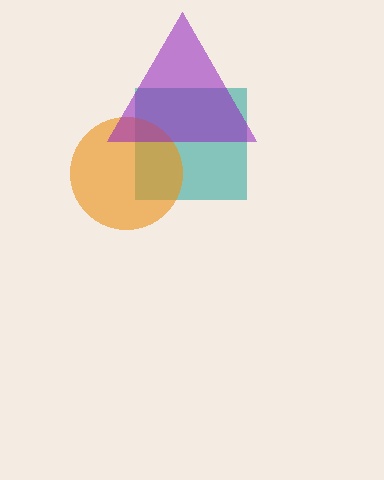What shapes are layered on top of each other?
The layered shapes are: a teal square, an orange circle, a purple triangle.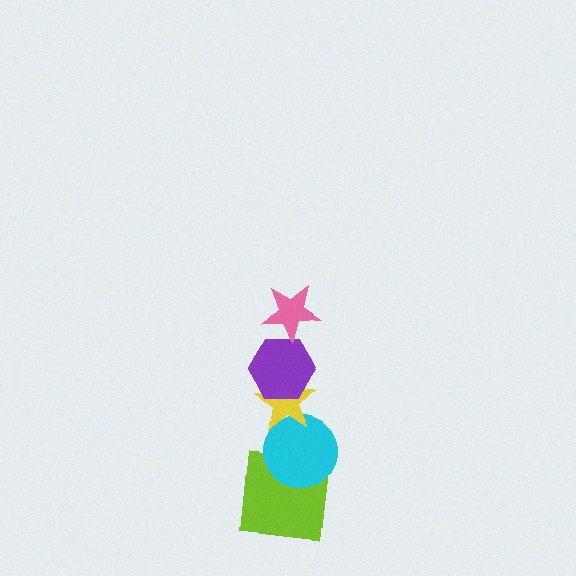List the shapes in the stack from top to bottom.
From top to bottom: the pink star, the purple hexagon, the yellow star, the cyan circle, the lime square.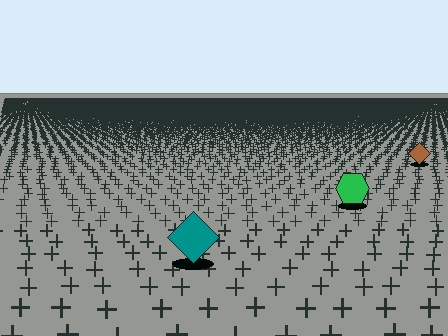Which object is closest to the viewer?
The teal diamond is closest. The texture marks near it are larger and more spread out.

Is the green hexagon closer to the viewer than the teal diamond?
No. The teal diamond is closer — you can tell from the texture gradient: the ground texture is coarser near it.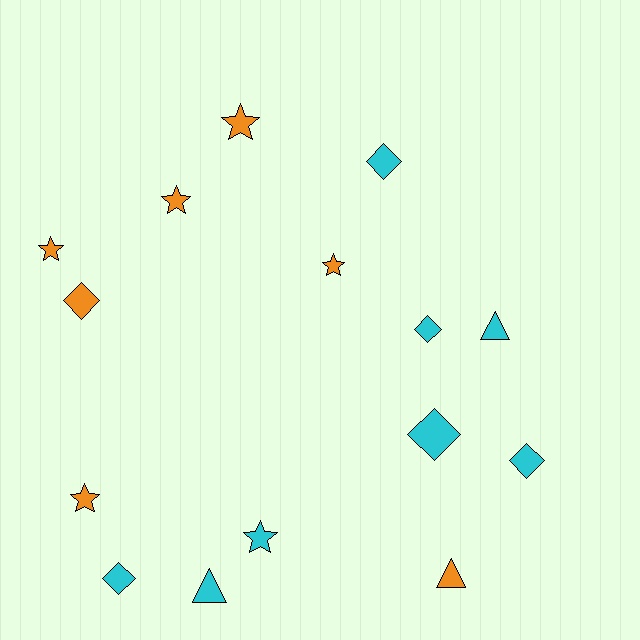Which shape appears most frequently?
Diamond, with 6 objects.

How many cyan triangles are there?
There are 2 cyan triangles.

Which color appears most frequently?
Cyan, with 8 objects.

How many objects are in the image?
There are 15 objects.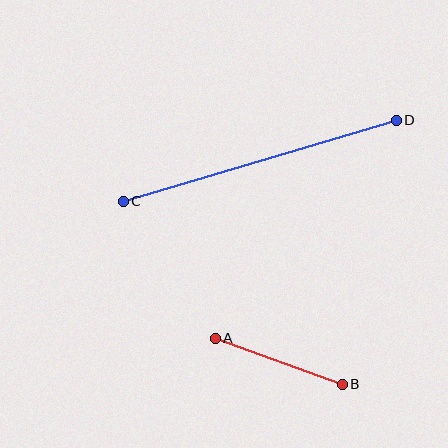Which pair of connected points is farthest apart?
Points C and D are farthest apart.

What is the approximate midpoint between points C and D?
The midpoint is at approximately (260, 161) pixels.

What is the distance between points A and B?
The distance is approximately 135 pixels.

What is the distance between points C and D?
The distance is approximately 285 pixels.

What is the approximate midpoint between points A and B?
The midpoint is at approximately (279, 361) pixels.